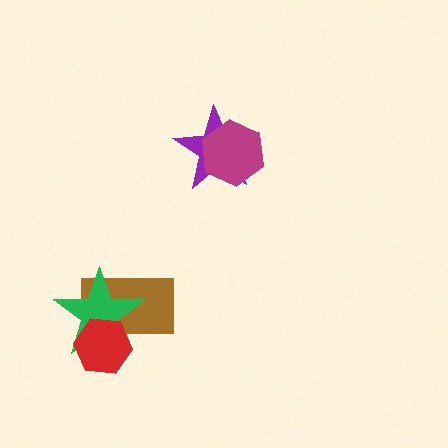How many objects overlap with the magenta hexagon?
1 object overlaps with the magenta hexagon.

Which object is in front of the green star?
The red hexagon is in front of the green star.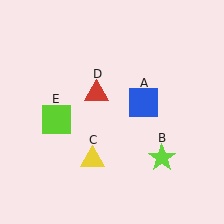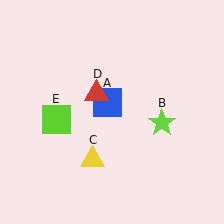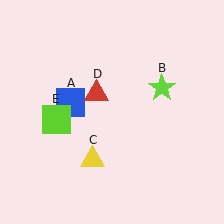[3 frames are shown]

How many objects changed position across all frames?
2 objects changed position: blue square (object A), lime star (object B).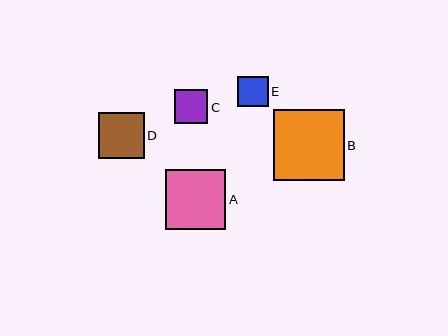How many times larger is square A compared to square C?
Square A is approximately 1.8 times the size of square C.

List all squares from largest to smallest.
From largest to smallest: B, A, D, C, E.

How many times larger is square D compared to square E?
Square D is approximately 1.5 times the size of square E.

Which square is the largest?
Square B is the largest with a size of approximately 71 pixels.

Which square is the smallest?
Square E is the smallest with a size of approximately 30 pixels.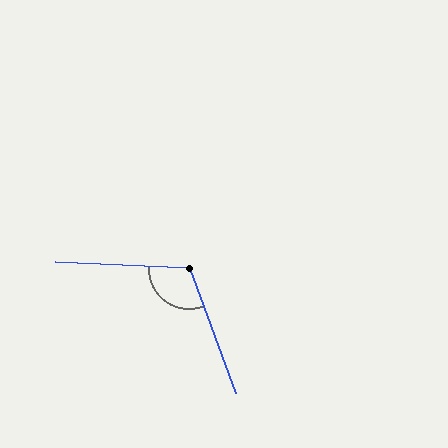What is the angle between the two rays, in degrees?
Approximately 113 degrees.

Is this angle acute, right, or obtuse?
It is obtuse.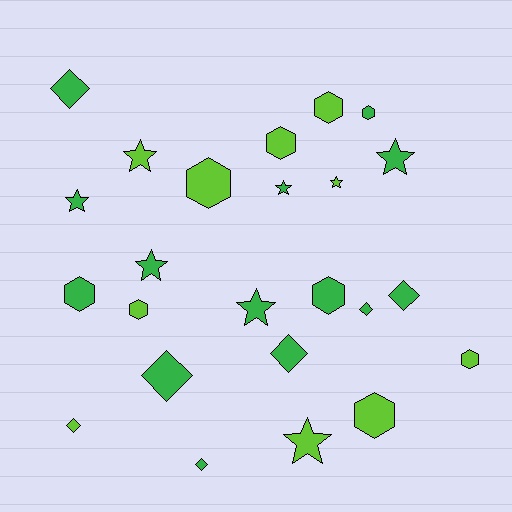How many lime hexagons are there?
There are 6 lime hexagons.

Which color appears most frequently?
Green, with 14 objects.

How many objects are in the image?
There are 24 objects.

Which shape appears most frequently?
Hexagon, with 9 objects.